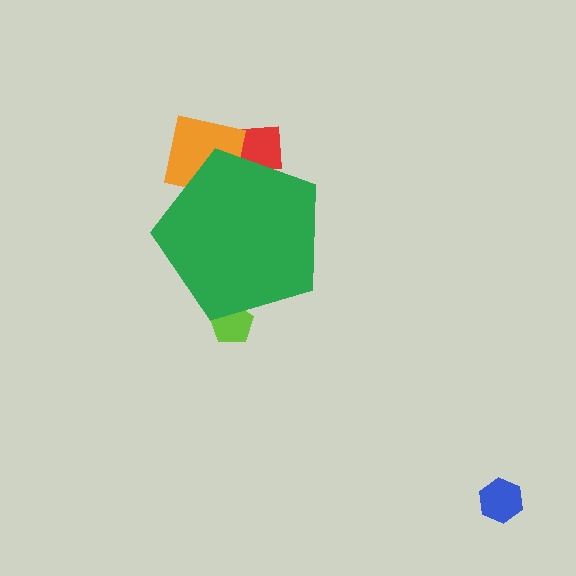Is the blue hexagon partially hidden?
No, the blue hexagon is fully visible.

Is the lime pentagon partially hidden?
Yes, the lime pentagon is partially hidden behind the green pentagon.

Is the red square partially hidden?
Yes, the red square is partially hidden behind the green pentagon.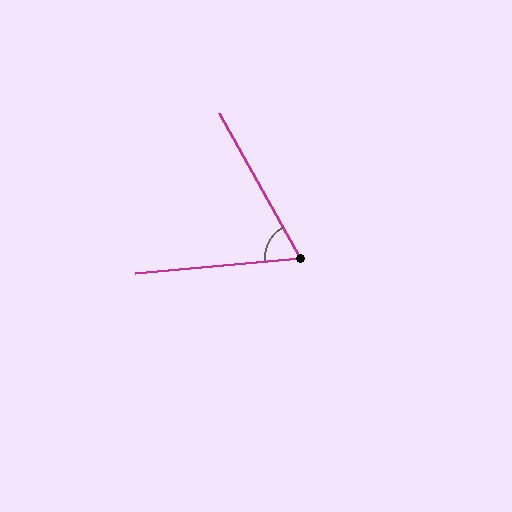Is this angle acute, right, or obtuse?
It is acute.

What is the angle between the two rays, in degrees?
Approximately 66 degrees.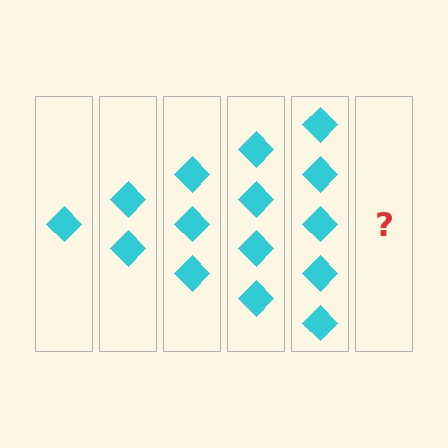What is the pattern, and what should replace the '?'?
The pattern is that each step adds one more diamond. The '?' should be 6 diamonds.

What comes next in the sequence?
The next element should be 6 diamonds.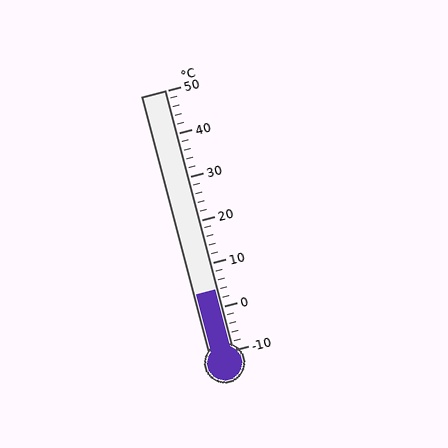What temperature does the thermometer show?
The thermometer shows approximately 4°C.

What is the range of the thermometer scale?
The thermometer scale ranges from -10°C to 50°C.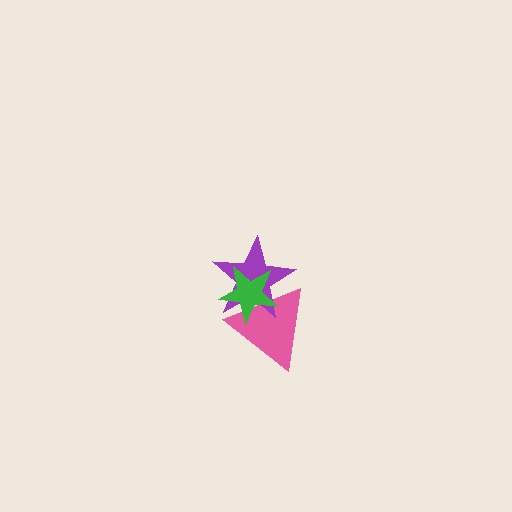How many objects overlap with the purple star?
2 objects overlap with the purple star.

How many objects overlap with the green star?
2 objects overlap with the green star.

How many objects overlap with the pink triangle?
2 objects overlap with the pink triangle.